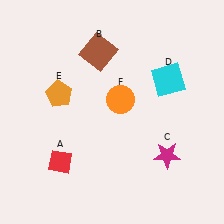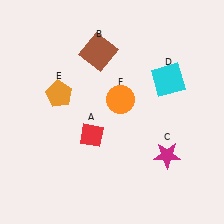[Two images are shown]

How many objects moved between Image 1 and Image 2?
1 object moved between the two images.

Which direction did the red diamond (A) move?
The red diamond (A) moved right.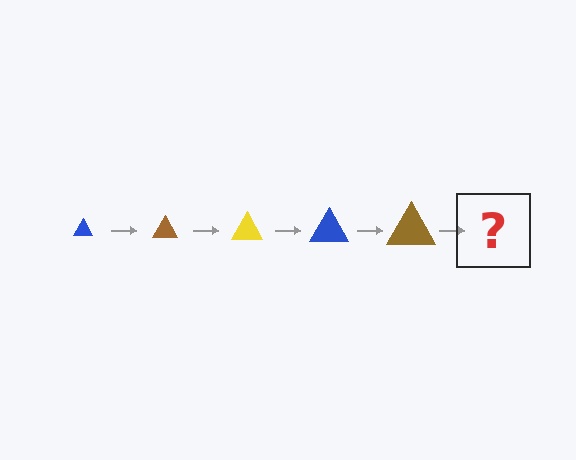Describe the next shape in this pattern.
It should be a yellow triangle, larger than the previous one.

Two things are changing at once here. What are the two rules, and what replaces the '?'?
The two rules are that the triangle grows larger each step and the color cycles through blue, brown, and yellow. The '?' should be a yellow triangle, larger than the previous one.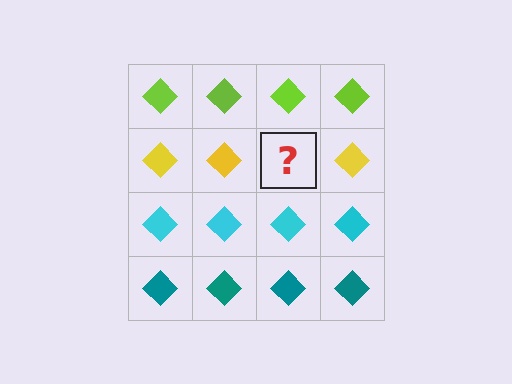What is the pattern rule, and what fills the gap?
The rule is that each row has a consistent color. The gap should be filled with a yellow diamond.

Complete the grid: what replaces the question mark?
The question mark should be replaced with a yellow diamond.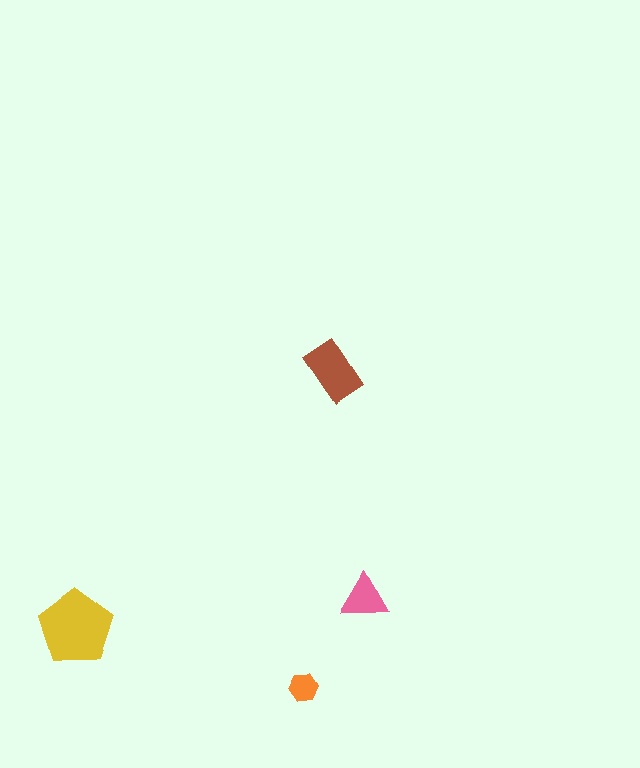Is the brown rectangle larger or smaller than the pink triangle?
Larger.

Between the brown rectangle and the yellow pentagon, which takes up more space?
The yellow pentagon.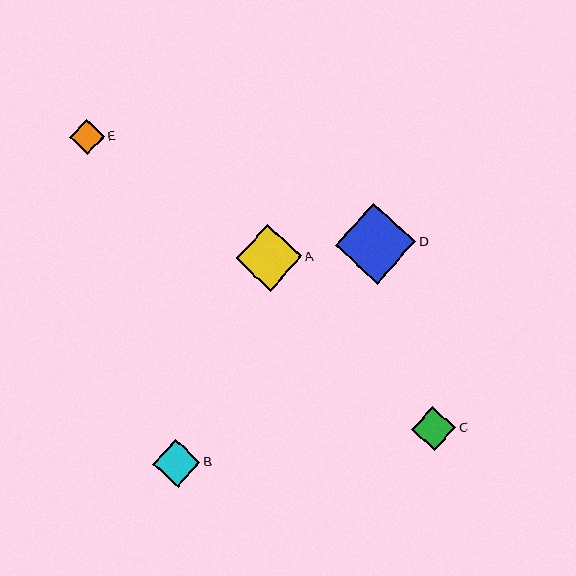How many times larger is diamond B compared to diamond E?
Diamond B is approximately 1.4 times the size of diamond E.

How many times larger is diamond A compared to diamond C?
Diamond A is approximately 1.5 times the size of diamond C.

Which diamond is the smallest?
Diamond E is the smallest with a size of approximately 34 pixels.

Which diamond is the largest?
Diamond D is the largest with a size of approximately 81 pixels.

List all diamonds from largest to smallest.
From largest to smallest: D, A, B, C, E.